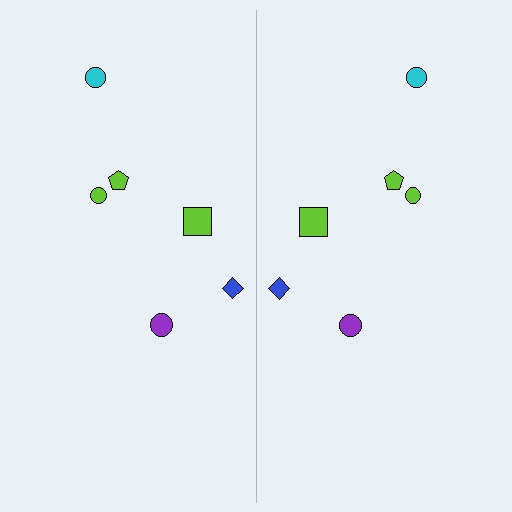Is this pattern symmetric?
Yes, this pattern has bilateral (reflection) symmetry.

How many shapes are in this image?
There are 12 shapes in this image.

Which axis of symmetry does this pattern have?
The pattern has a vertical axis of symmetry running through the center of the image.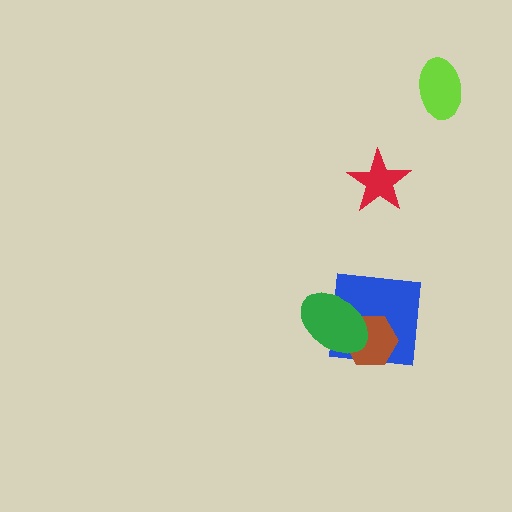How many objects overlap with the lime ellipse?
0 objects overlap with the lime ellipse.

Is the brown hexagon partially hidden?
Yes, it is partially covered by another shape.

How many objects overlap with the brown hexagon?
2 objects overlap with the brown hexagon.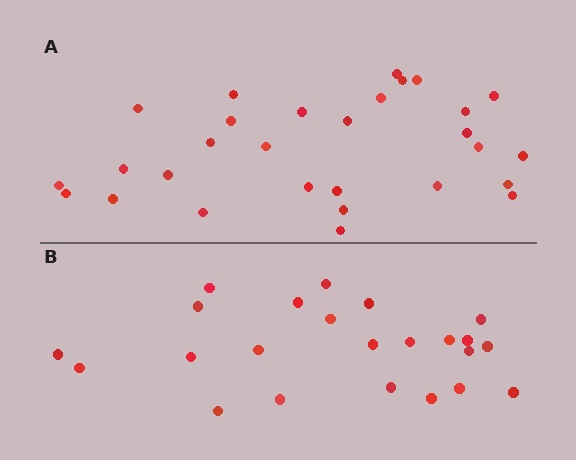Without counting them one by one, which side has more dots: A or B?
Region A (the top region) has more dots.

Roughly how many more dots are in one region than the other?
Region A has about 6 more dots than region B.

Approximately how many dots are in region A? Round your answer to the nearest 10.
About 30 dots. (The exact count is 29, which rounds to 30.)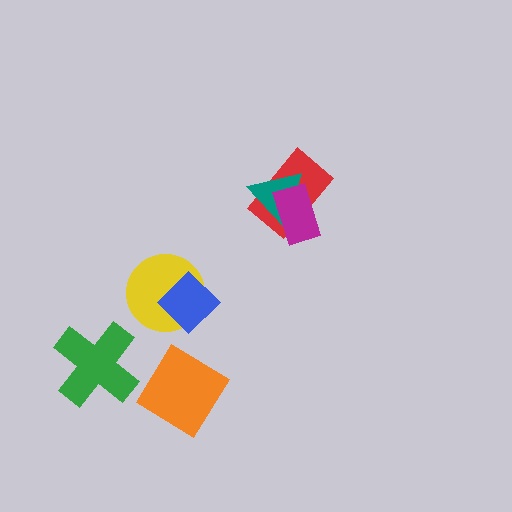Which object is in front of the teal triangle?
The magenta rectangle is in front of the teal triangle.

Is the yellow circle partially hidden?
Yes, it is partially covered by another shape.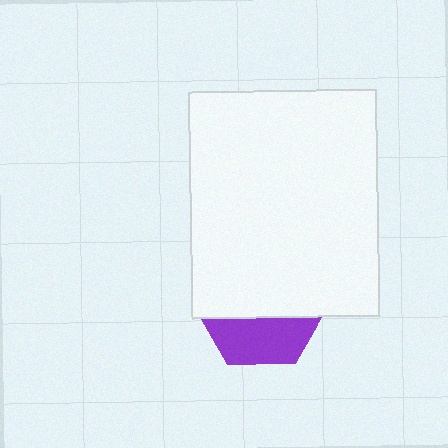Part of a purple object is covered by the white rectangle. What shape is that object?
It is a hexagon.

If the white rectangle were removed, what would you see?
You would see the complete purple hexagon.